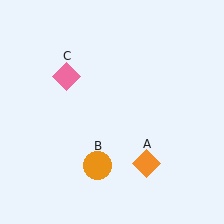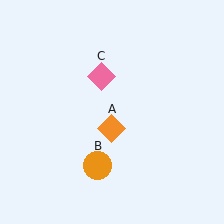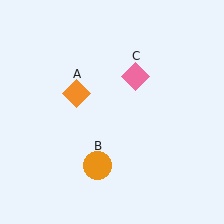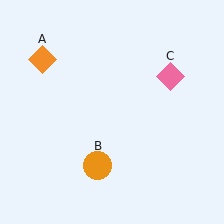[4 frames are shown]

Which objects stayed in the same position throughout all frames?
Orange circle (object B) remained stationary.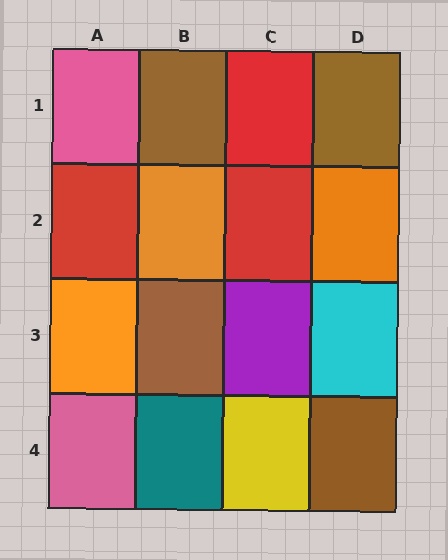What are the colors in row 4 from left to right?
Pink, teal, yellow, brown.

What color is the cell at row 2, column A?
Red.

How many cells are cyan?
1 cell is cyan.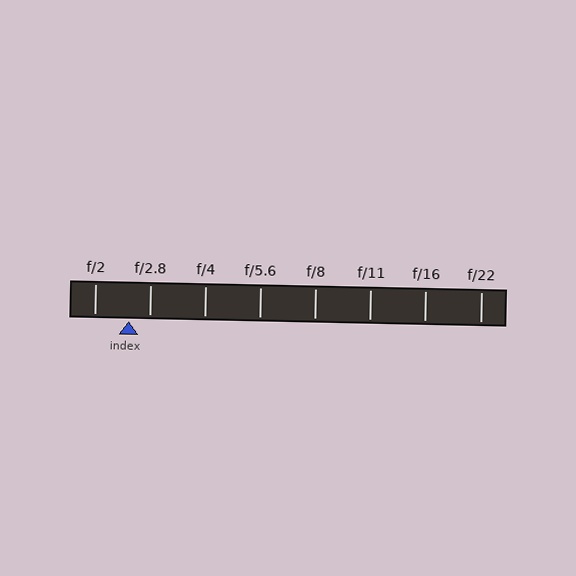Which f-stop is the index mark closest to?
The index mark is closest to f/2.8.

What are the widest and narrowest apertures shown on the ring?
The widest aperture shown is f/2 and the narrowest is f/22.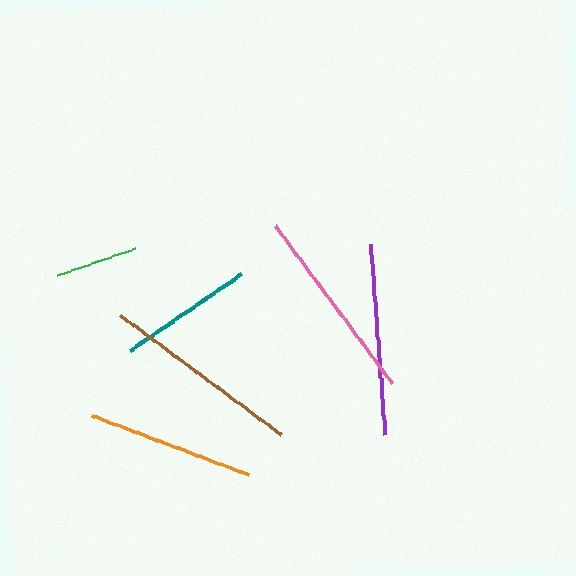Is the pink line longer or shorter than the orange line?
The pink line is longer than the orange line.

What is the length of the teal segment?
The teal segment is approximately 135 pixels long.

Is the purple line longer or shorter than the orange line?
The purple line is longer than the orange line.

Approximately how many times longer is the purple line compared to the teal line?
The purple line is approximately 1.4 times the length of the teal line.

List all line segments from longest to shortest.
From longest to shortest: brown, pink, purple, orange, teal, green.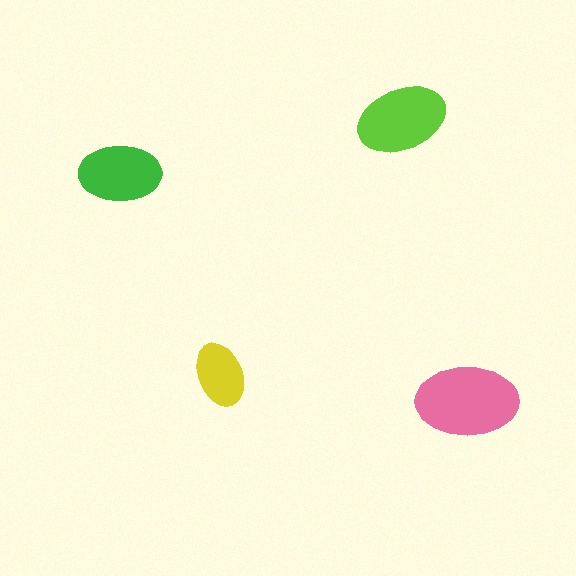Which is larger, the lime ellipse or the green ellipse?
The lime one.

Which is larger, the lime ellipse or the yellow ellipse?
The lime one.